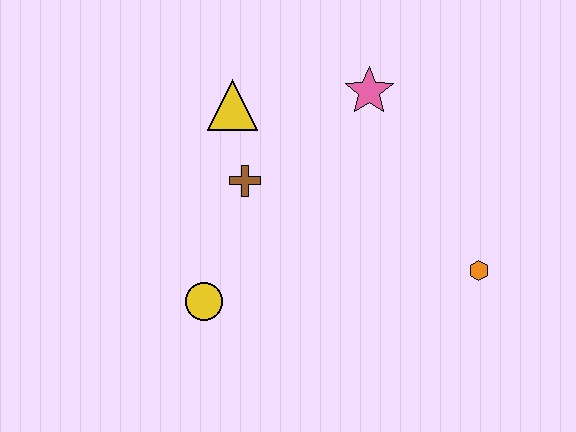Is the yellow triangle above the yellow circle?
Yes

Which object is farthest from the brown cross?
The orange hexagon is farthest from the brown cross.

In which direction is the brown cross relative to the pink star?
The brown cross is to the left of the pink star.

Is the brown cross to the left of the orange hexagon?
Yes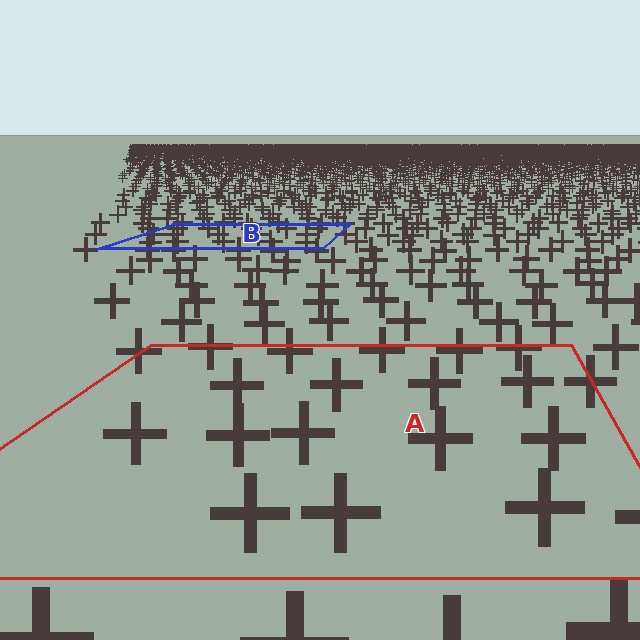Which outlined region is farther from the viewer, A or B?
Region B is farther from the viewer — the texture elements inside it appear smaller and more densely packed.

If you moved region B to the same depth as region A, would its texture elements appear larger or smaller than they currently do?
They would appear larger. At a closer depth, the same texture elements are projected at a bigger on-screen size.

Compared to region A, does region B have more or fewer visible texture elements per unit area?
Region B has more texture elements per unit area — they are packed more densely because it is farther away.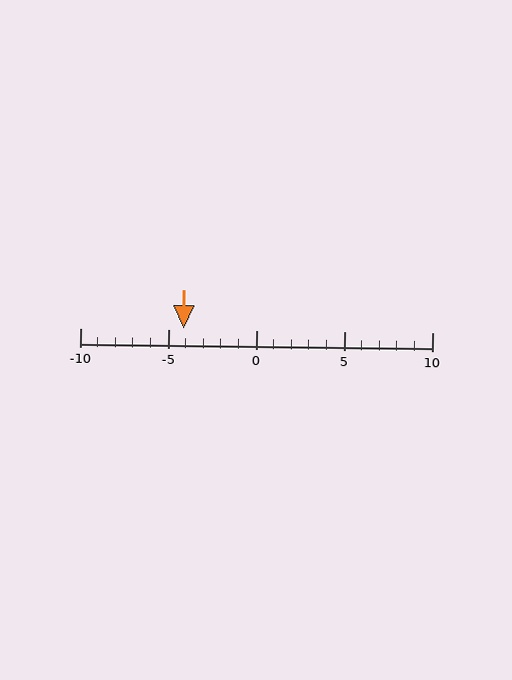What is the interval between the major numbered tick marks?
The major tick marks are spaced 5 units apart.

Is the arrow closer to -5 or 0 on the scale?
The arrow is closer to -5.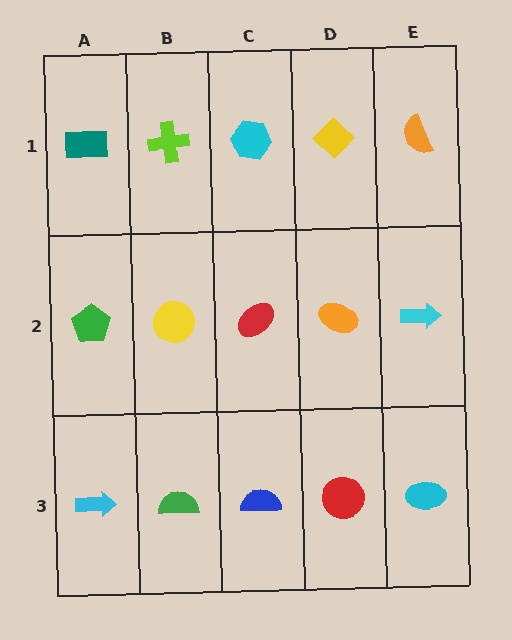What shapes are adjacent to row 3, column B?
A yellow circle (row 2, column B), a cyan arrow (row 3, column A), a blue semicircle (row 3, column C).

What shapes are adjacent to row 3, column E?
A cyan arrow (row 2, column E), a red circle (row 3, column D).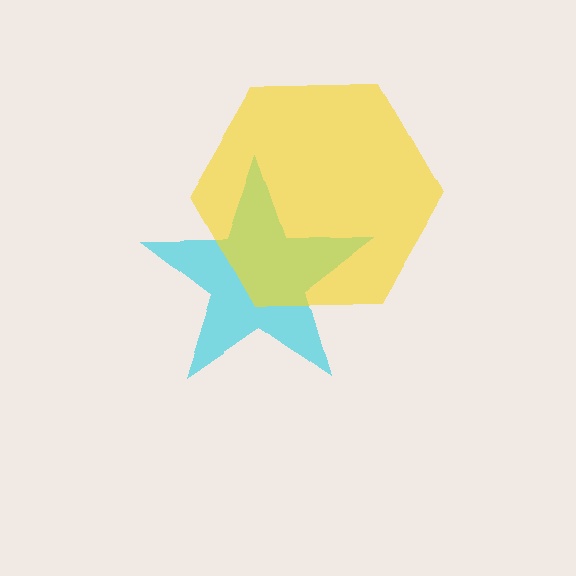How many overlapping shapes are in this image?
There are 2 overlapping shapes in the image.